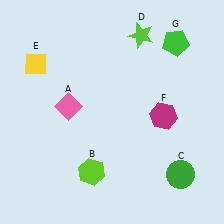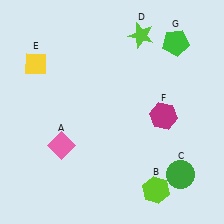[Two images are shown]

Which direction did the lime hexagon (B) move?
The lime hexagon (B) moved right.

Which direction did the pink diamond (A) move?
The pink diamond (A) moved down.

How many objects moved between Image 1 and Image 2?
2 objects moved between the two images.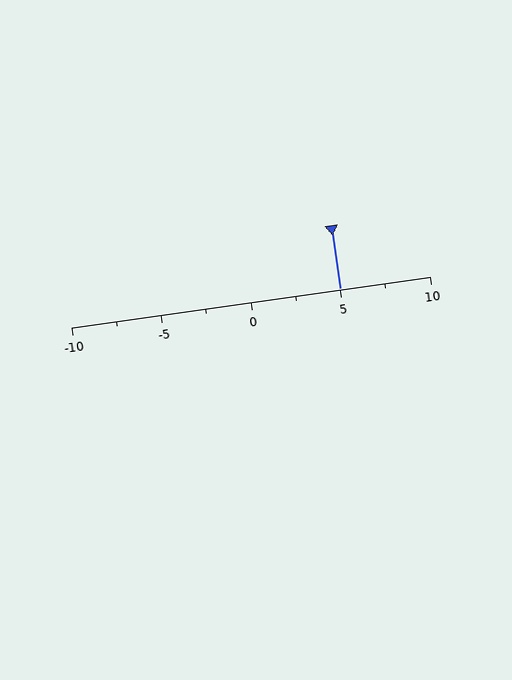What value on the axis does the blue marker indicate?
The marker indicates approximately 5.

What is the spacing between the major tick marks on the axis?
The major ticks are spaced 5 apart.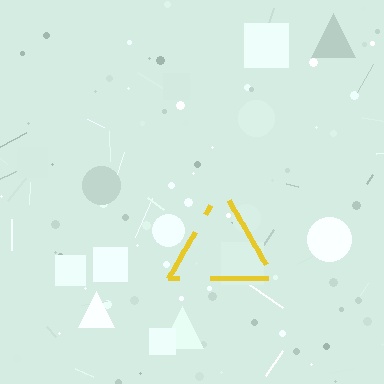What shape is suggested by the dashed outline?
The dashed outline suggests a triangle.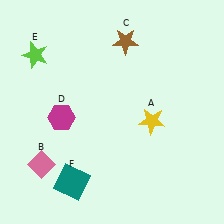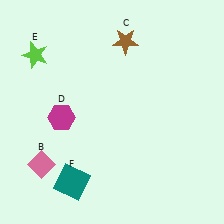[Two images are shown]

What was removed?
The yellow star (A) was removed in Image 2.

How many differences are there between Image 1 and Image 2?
There is 1 difference between the two images.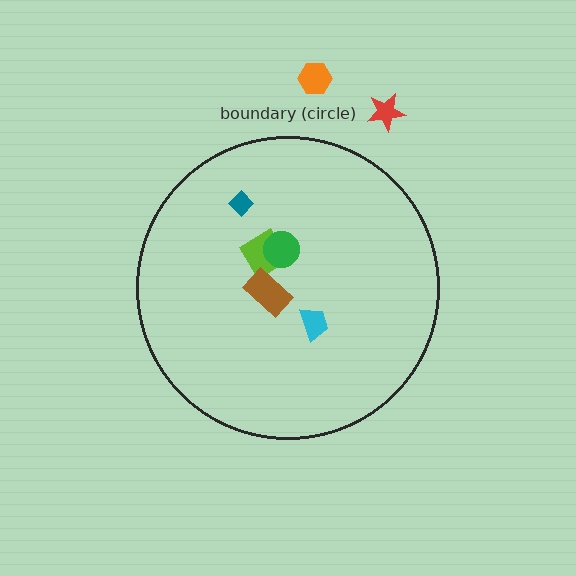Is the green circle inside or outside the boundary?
Inside.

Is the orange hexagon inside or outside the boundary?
Outside.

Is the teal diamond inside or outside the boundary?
Inside.